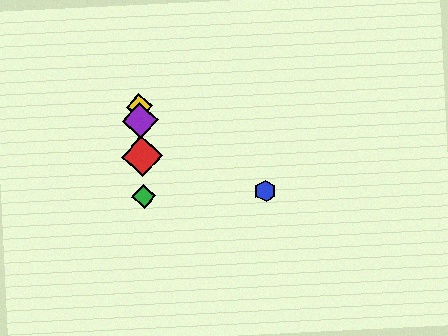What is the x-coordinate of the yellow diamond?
The yellow diamond is at x≈140.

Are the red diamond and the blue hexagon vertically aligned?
No, the red diamond is at x≈142 and the blue hexagon is at x≈265.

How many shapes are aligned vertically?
4 shapes (the red diamond, the green diamond, the yellow diamond, the purple diamond) are aligned vertically.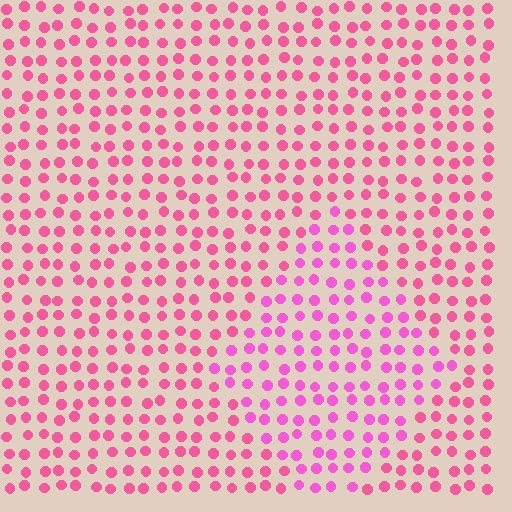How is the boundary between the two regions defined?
The boundary is defined purely by a slight shift in hue (about 22 degrees). Spacing, size, and orientation are identical on both sides.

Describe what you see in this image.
The image is filled with small pink elements in a uniform arrangement. A diamond-shaped region is visible where the elements are tinted to a slightly different hue, forming a subtle color boundary.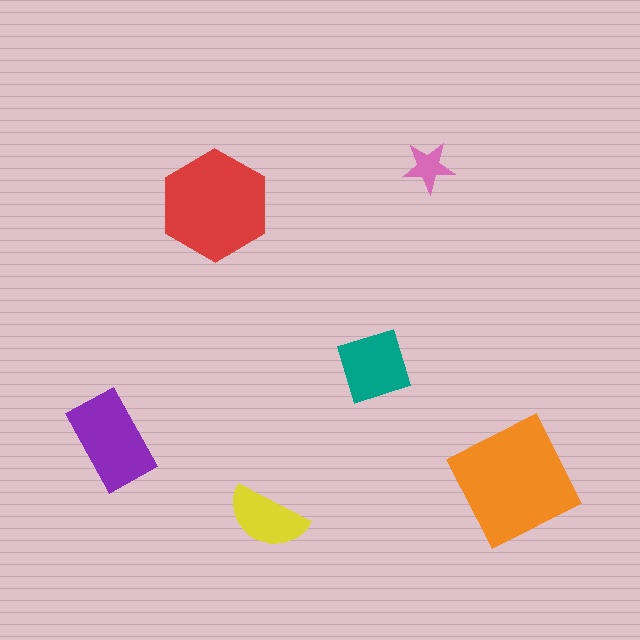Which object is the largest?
The orange square.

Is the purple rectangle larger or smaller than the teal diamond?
Larger.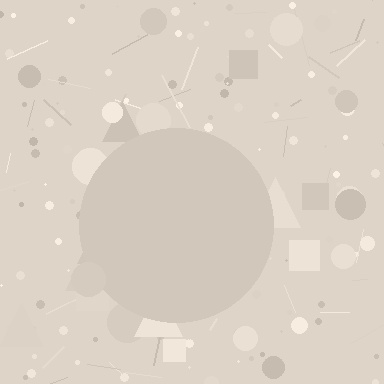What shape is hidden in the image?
A circle is hidden in the image.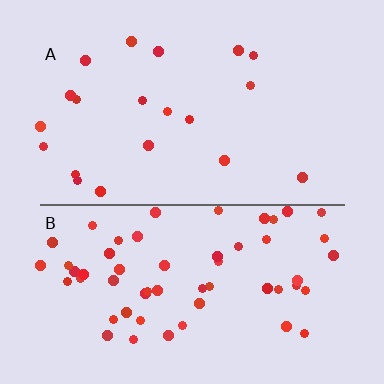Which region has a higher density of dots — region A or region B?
B (the bottom).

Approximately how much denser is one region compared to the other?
Approximately 2.9× — region B over region A.